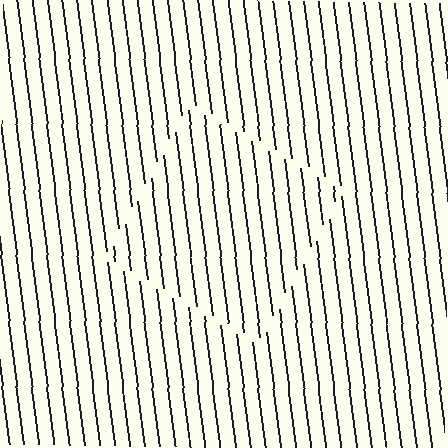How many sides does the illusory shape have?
4 sides — the line-ends trace a square.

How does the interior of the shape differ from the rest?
The interior of the shape contains the same grating, shifted by half a period — the contour is defined by the phase discontinuity where line-ends from the inner and outer gratings abut.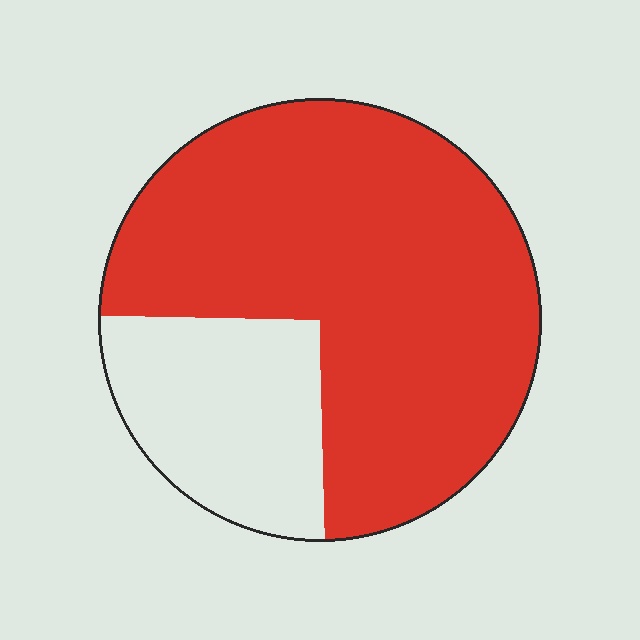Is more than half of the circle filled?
Yes.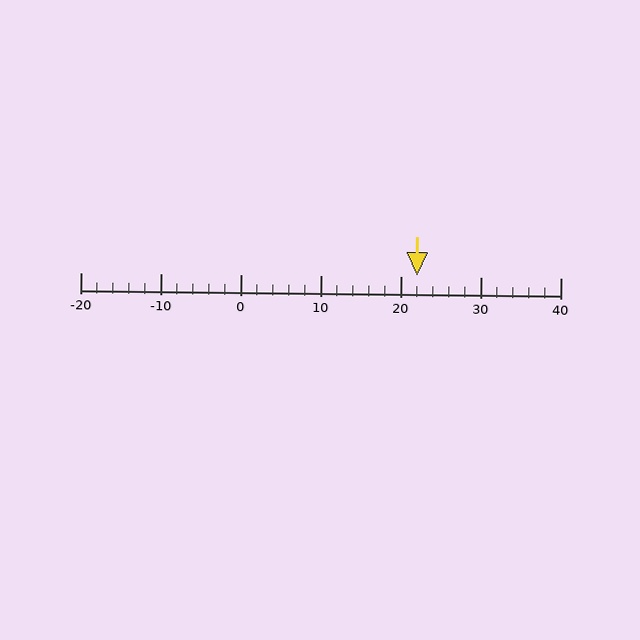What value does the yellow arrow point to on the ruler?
The yellow arrow points to approximately 22.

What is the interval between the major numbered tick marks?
The major tick marks are spaced 10 units apart.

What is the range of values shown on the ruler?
The ruler shows values from -20 to 40.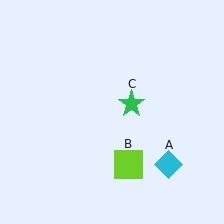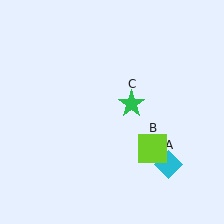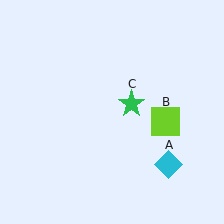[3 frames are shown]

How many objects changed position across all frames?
1 object changed position: lime square (object B).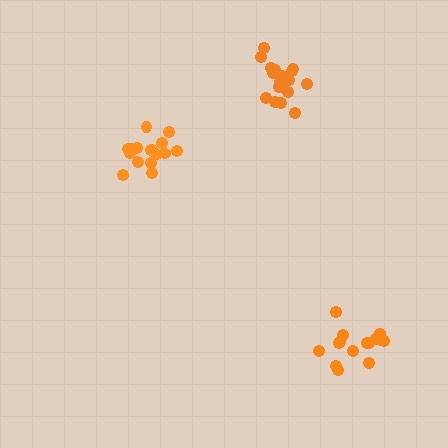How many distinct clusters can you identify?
There are 3 distinct clusters.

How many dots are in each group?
Group 1: 16 dots, Group 2: 18 dots, Group 3: 15 dots (49 total).